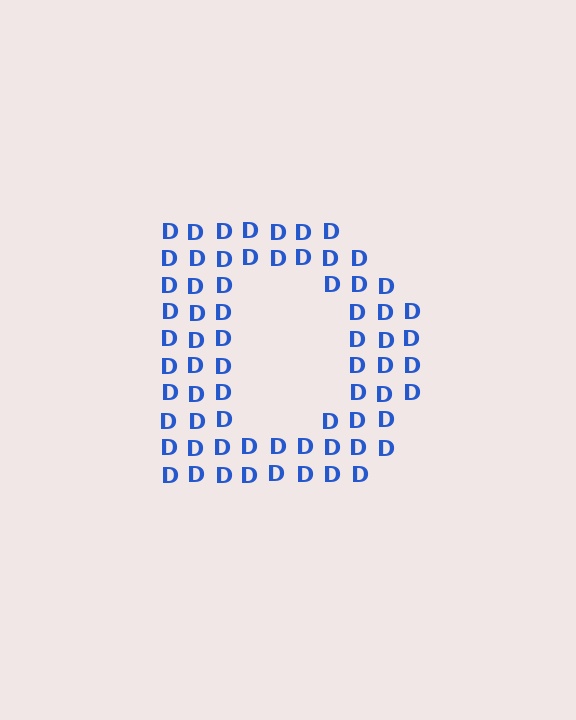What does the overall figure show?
The overall figure shows the letter D.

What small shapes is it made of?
It is made of small letter D's.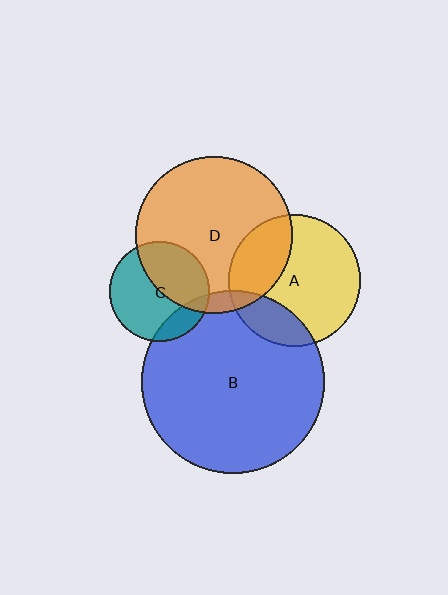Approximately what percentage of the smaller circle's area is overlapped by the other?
Approximately 15%.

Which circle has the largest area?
Circle B (blue).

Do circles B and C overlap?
Yes.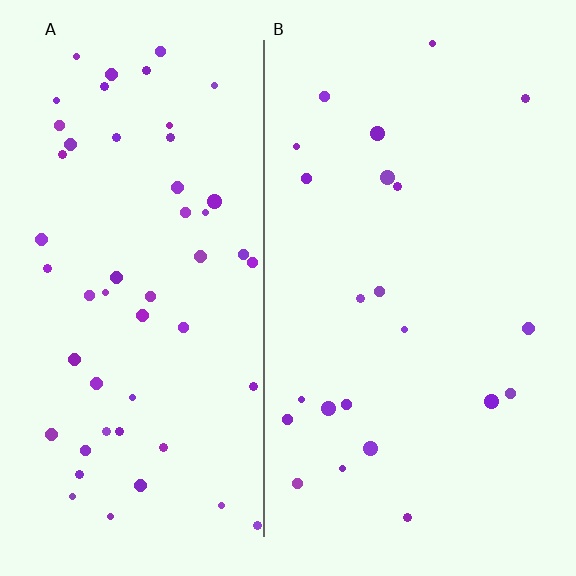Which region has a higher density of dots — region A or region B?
A (the left).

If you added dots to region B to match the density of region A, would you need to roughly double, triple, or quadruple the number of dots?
Approximately double.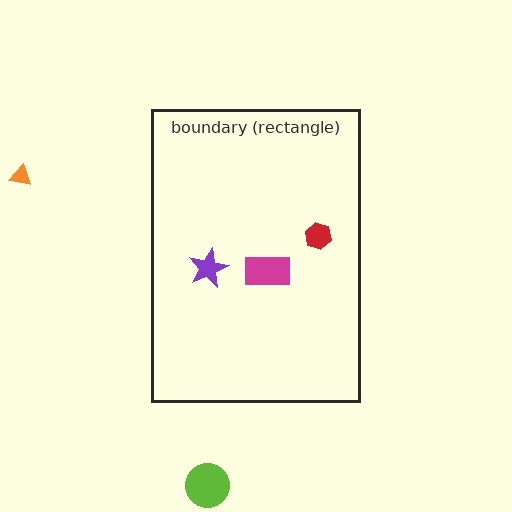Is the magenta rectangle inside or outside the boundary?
Inside.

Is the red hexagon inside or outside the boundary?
Inside.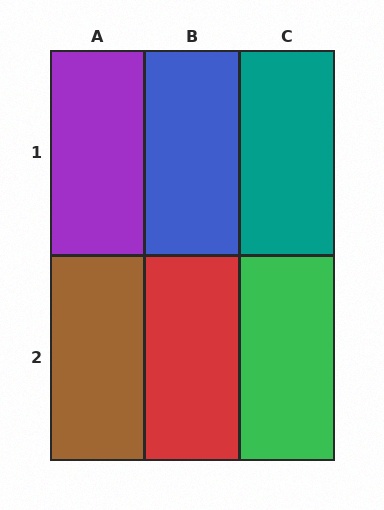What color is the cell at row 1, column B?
Blue.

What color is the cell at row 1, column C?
Teal.